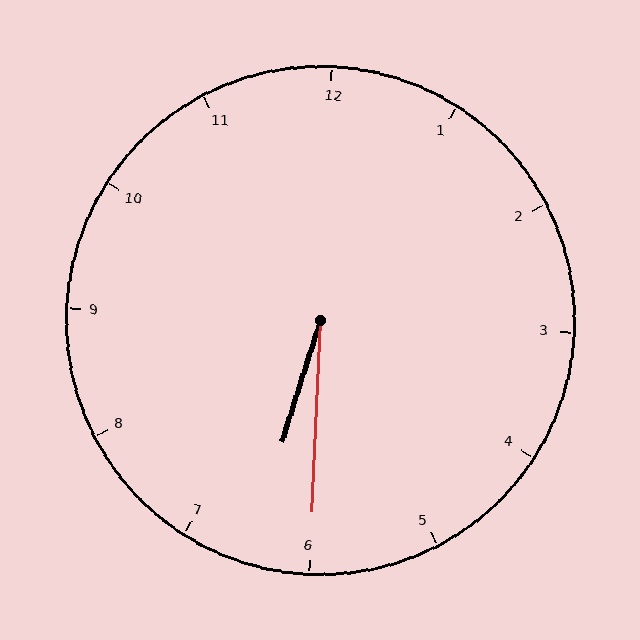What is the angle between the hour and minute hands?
Approximately 15 degrees.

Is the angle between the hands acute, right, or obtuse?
It is acute.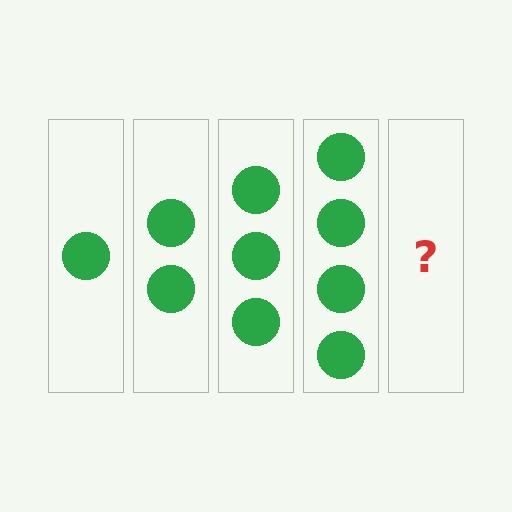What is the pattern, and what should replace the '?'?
The pattern is that each step adds one more circle. The '?' should be 5 circles.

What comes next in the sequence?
The next element should be 5 circles.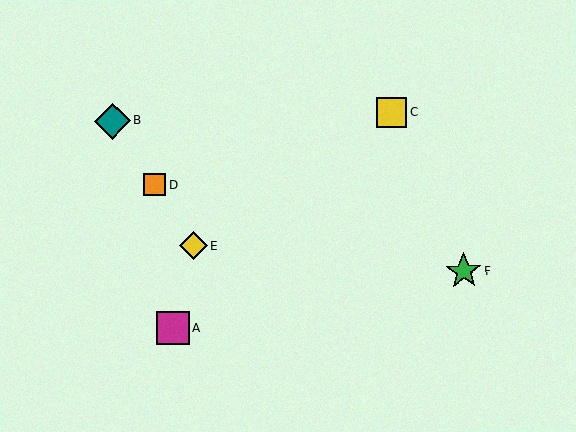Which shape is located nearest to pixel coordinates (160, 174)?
The orange square (labeled D) at (154, 185) is nearest to that location.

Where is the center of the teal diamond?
The center of the teal diamond is at (112, 121).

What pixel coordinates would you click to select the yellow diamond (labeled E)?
Click at (194, 246) to select the yellow diamond E.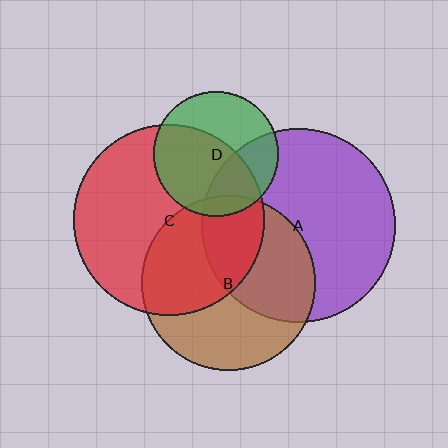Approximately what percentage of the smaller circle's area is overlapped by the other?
Approximately 45%.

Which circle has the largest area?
Circle A (purple).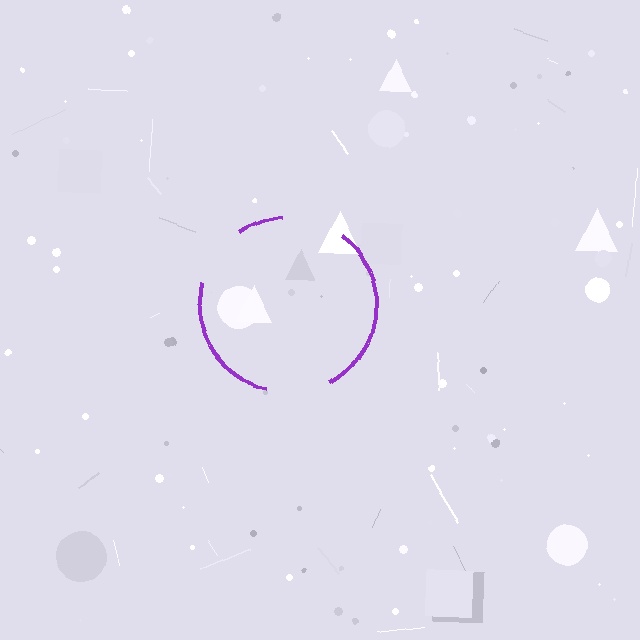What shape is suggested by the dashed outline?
The dashed outline suggests a circle.